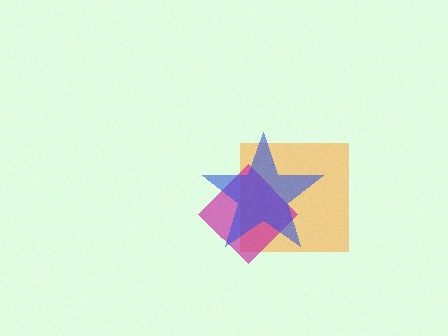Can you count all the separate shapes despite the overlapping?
Yes, there are 3 separate shapes.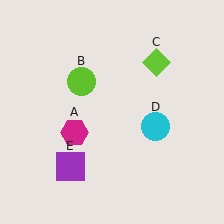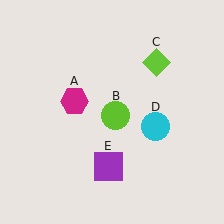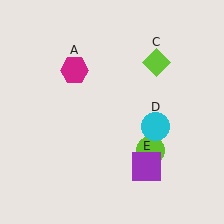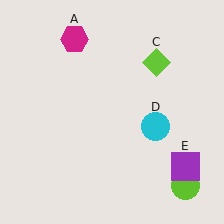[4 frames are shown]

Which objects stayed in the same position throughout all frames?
Lime diamond (object C) and cyan circle (object D) remained stationary.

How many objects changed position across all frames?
3 objects changed position: magenta hexagon (object A), lime circle (object B), purple square (object E).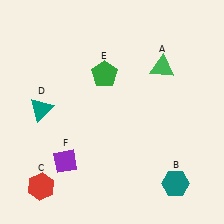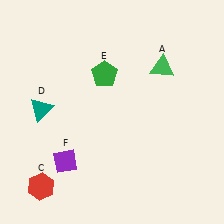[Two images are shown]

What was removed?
The teal hexagon (B) was removed in Image 2.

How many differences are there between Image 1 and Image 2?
There is 1 difference between the two images.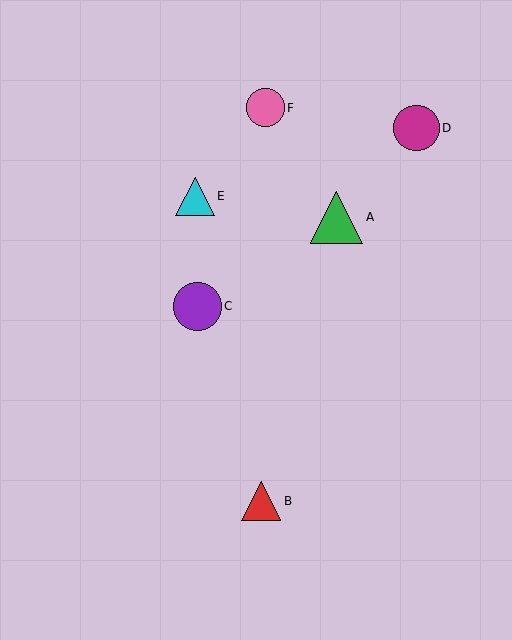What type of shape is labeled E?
Shape E is a cyan triangle.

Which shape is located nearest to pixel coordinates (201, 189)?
The cyan triangle (labeled E) at (195, 196) is nearest to that location.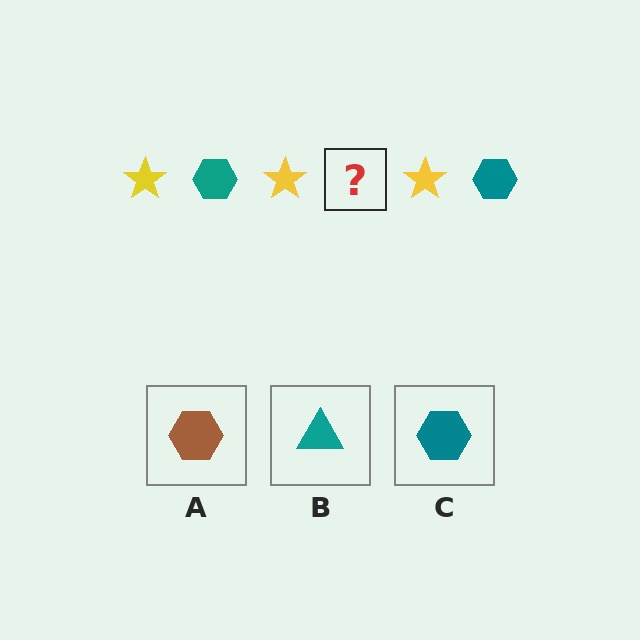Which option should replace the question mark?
Option C.